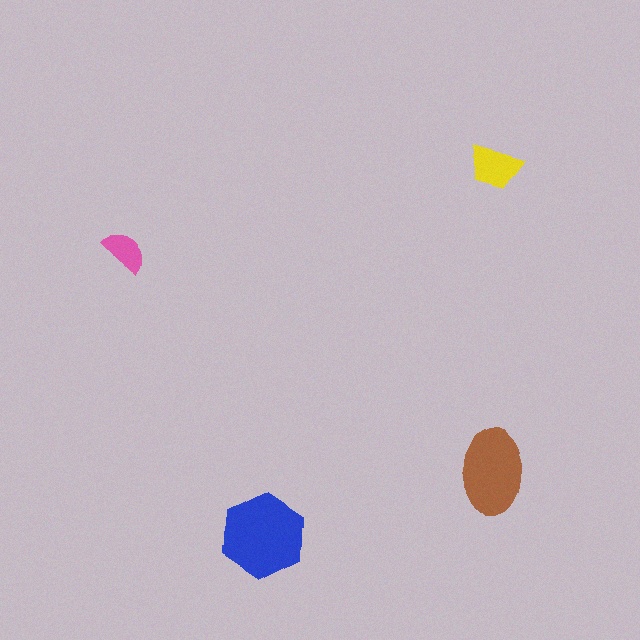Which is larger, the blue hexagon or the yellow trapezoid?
The blue hexagon.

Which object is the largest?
The blue hexagon.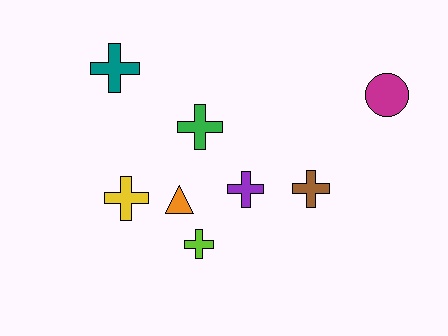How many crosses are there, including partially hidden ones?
There are 6 crosses.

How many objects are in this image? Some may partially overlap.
There are 8 objects.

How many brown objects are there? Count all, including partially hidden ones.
There is 1 brown object.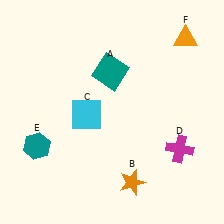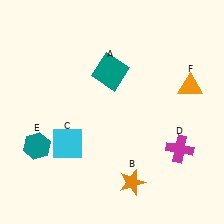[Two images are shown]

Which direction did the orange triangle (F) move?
The orange triangle (F) moved down.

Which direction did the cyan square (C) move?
The cyan square (C) moved down.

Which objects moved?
The objects that moved are: the cyan square (C), the orange triangle (F).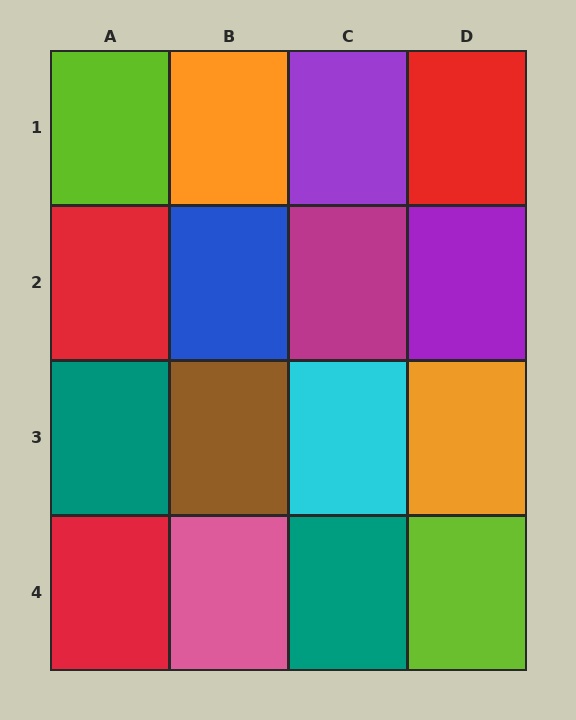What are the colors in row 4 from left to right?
Red, pink, teal, lime.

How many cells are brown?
1 cell is brown.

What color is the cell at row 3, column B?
Brown.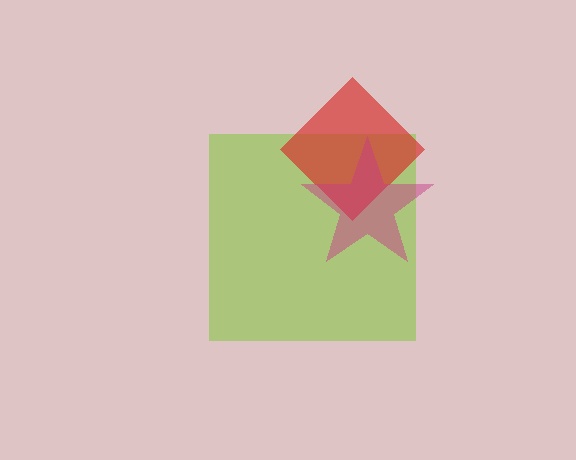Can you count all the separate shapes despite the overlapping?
Yes, there are 3 separate shapes.